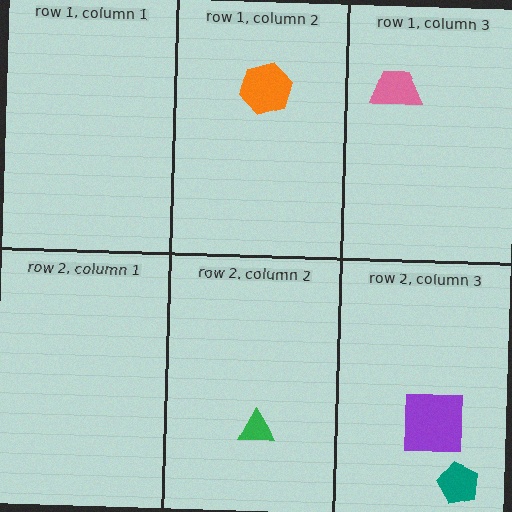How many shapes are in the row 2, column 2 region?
1.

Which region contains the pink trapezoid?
The row 1, column 3 region.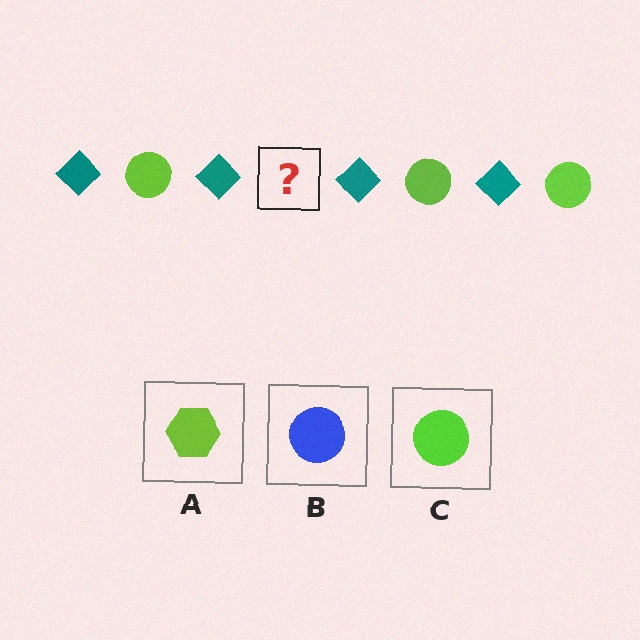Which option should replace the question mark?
Option C.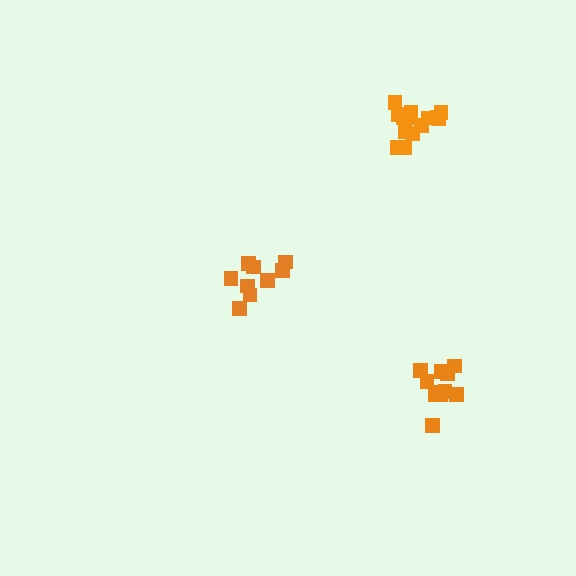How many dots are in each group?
Group 1: 11 dots, Group 2: 9 dots, Group 3: 14 dots (34 total).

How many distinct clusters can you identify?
There are 3 distinct clusters.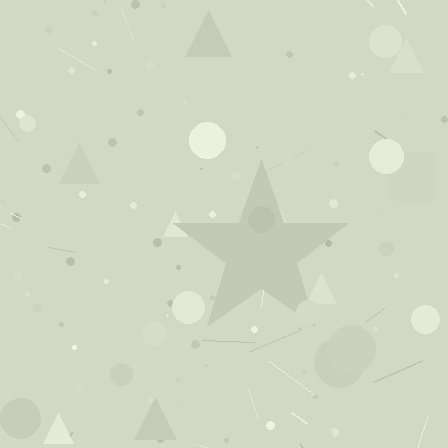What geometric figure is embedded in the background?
A star is embedded in the background.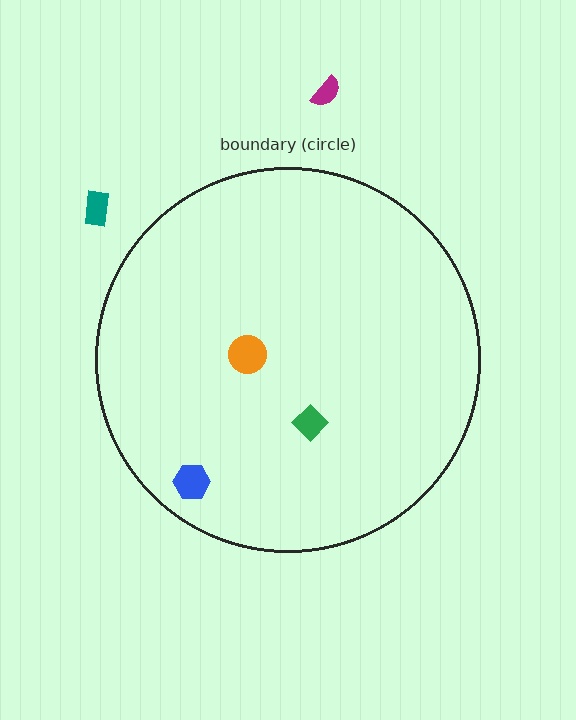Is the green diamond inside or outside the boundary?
Inside.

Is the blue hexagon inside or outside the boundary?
Inside.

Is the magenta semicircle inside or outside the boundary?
Outside.